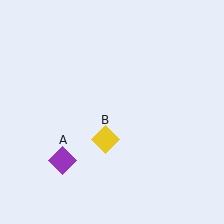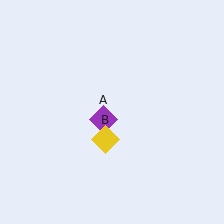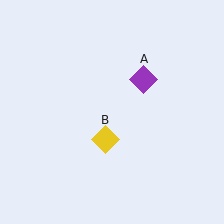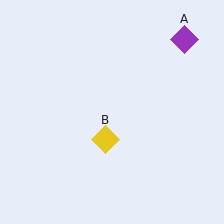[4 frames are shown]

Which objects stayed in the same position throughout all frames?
Yellow diamond (object B) remained stationary.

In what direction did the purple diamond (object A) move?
The purple diamond (object A) moved up and to the right.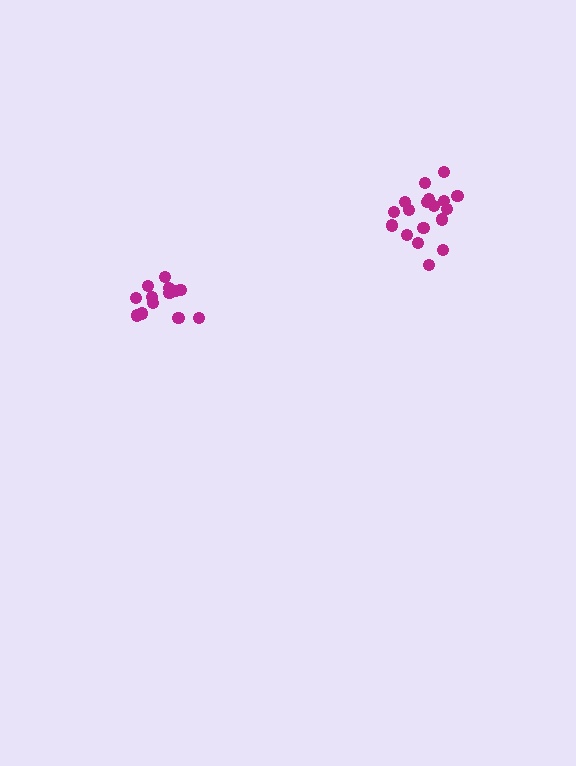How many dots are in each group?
Group 1: 13 dots, Group 2: 18 dots (31 total).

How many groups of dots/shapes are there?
There are 2 groups.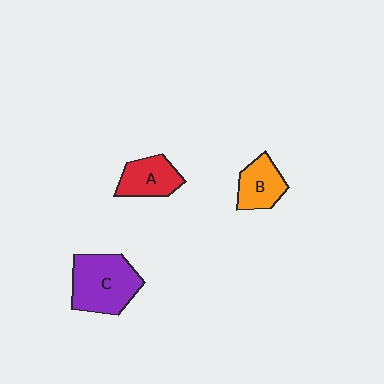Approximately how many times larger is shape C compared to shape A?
Approximately 1.6 times.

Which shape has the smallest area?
Shape B (orange).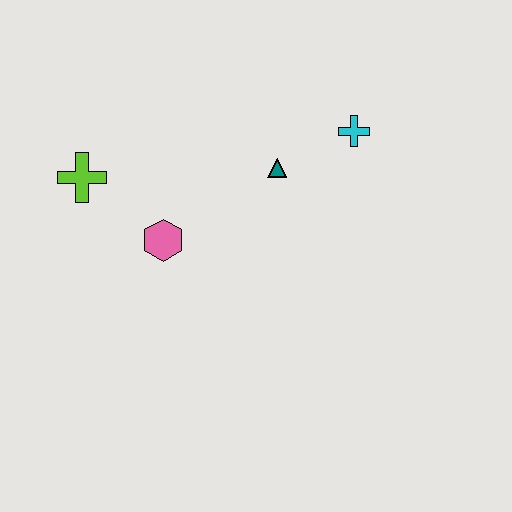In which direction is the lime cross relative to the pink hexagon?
The lime cross is to the left of the pink hexagon.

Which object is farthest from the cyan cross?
The lime cross is farthest from the cyan cross.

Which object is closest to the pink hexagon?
The lime cross is closest to the pink hexagon.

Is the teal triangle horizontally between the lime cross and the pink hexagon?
No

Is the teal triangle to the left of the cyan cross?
Yes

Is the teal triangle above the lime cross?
Yes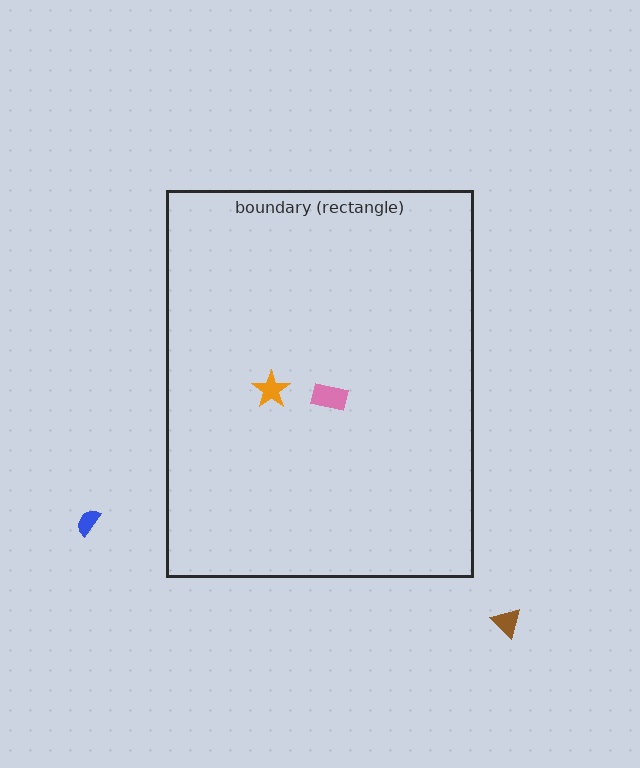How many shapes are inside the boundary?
2 inside, 2 outside.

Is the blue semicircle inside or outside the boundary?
Outside.